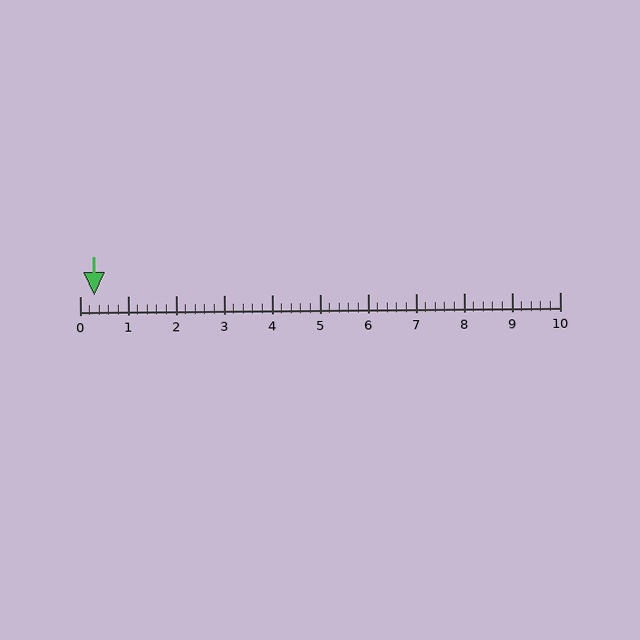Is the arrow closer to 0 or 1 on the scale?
The arrow is closer to 0.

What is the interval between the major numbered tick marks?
The major tick marks are spaced 1 units apart.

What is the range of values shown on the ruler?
The ruler shows values from 0 to 10.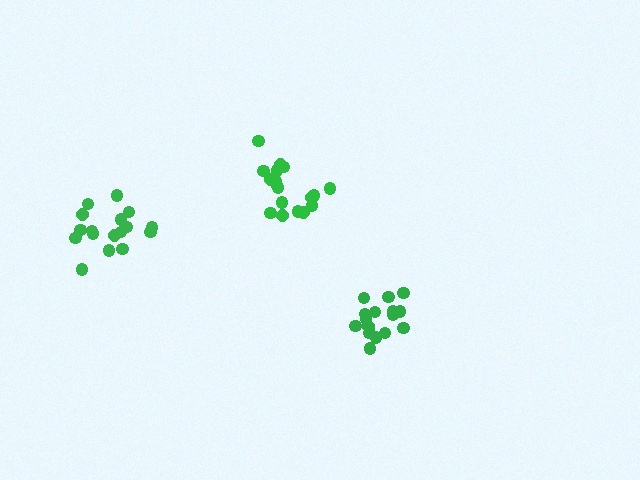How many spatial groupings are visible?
There are 3 spatial groupings.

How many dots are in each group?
Group 1: 16 dots, Group 2: 17 dots, Group 3: 18 dots (51 total).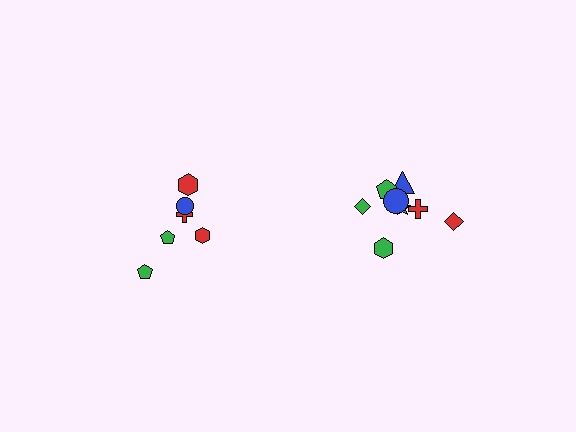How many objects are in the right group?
There are 8 objects.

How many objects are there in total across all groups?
There are 14 objects.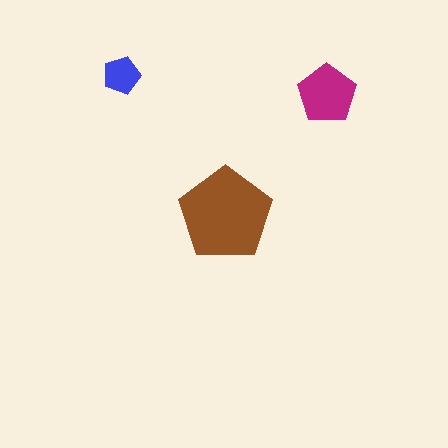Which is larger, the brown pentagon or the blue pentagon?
The brown one.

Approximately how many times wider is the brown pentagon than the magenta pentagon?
About 1.5 times wider.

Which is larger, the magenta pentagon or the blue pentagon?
The magenta one.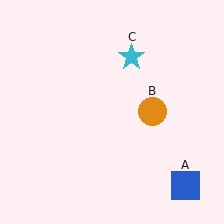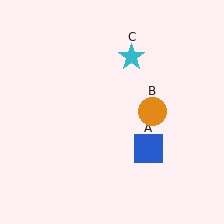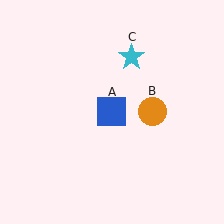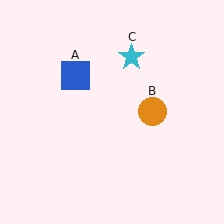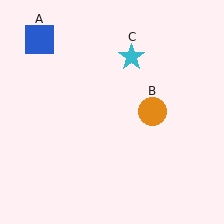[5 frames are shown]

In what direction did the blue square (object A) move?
The blue square (object A) moved up and to the left.